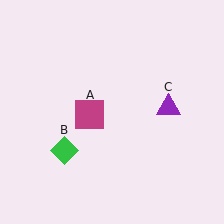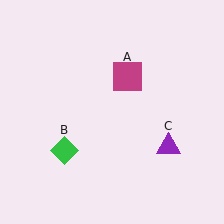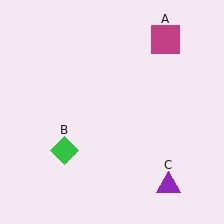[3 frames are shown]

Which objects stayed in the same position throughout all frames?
Green diamond (object B) remained stationary.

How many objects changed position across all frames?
2 objects changed position: magenta square (object A), purple triangle (object C).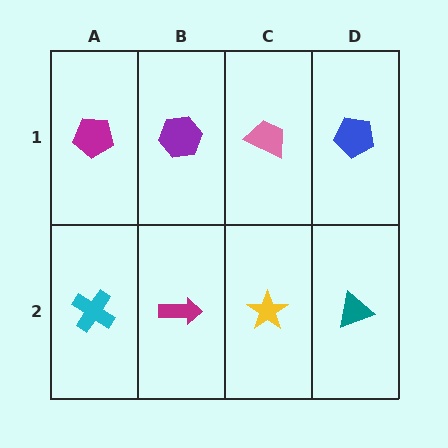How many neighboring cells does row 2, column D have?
2.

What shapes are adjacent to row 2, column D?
A blue pentagon (row 1, column D), a yellow star (row 2, column C).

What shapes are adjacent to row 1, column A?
A cyan cross (row 2, column A), a purple hexagon (row 1, column B).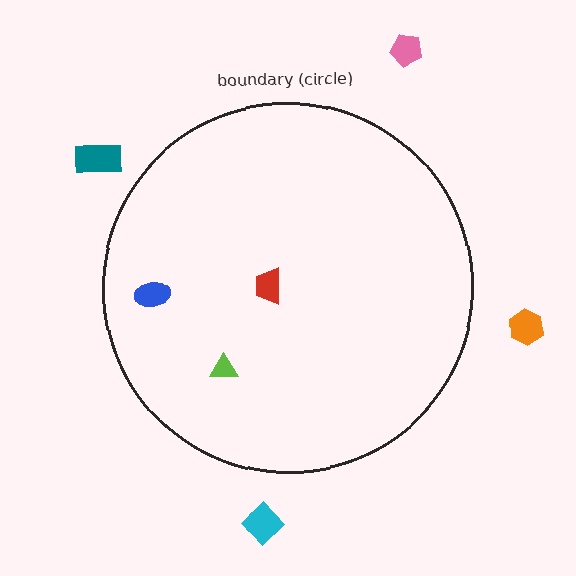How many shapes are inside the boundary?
3 inside, 4 outside.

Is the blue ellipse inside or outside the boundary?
Inside.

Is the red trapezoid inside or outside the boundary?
Inside.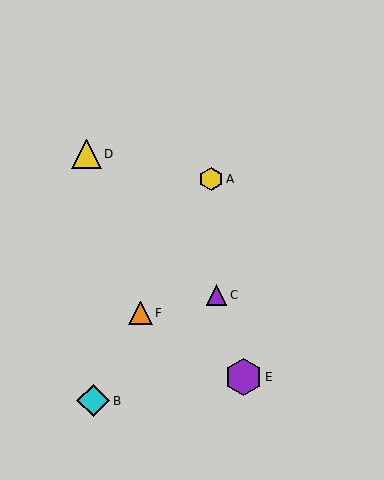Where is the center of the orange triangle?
The center of the orange triangle is at (141, 313).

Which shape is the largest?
The purple hexagon (labeled E) is the largest.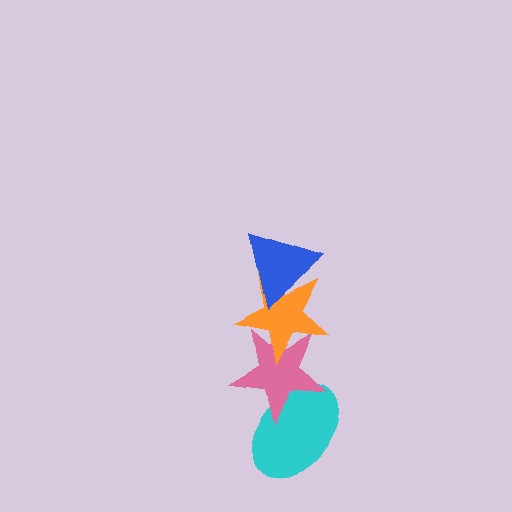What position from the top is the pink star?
The pink star is 3rd from the top.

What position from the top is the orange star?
The orange star is 2nd from the top.